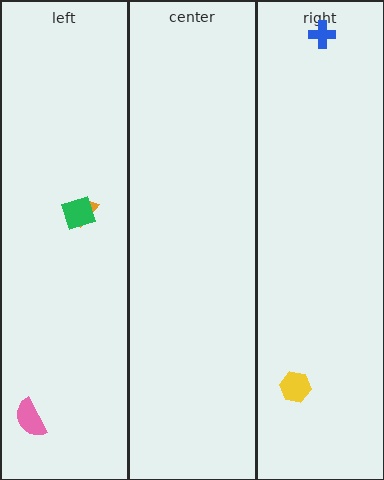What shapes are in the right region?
The blue cross, the yellow hexagon.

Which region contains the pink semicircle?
The left region.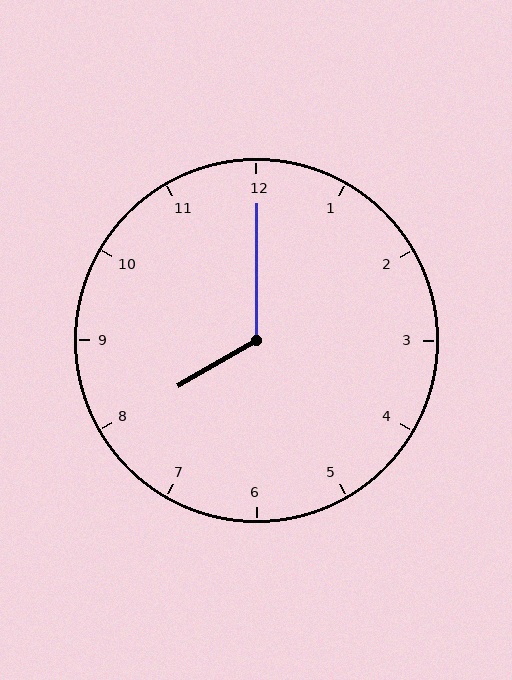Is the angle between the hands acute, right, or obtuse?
It is obtuse.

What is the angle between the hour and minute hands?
Approximately 120 degrees.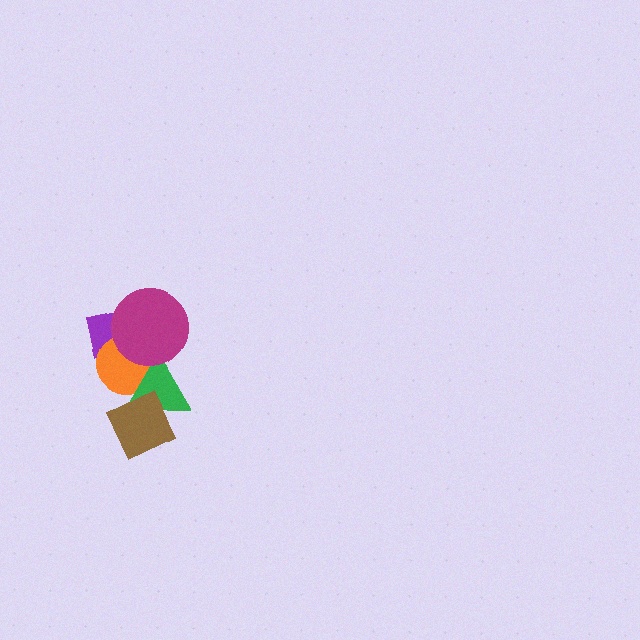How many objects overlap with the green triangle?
3 objects overlap with the green triangle.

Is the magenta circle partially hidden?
No, no other shape covers it.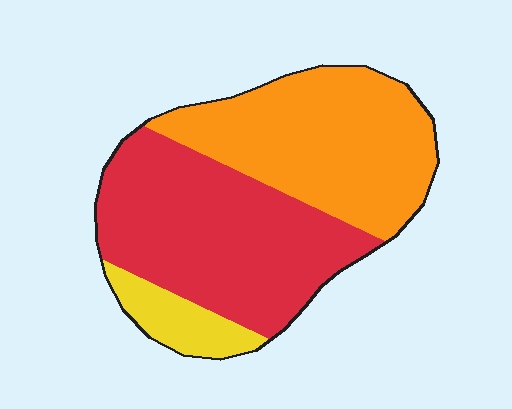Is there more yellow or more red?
Red.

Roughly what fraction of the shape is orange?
Orange takes up about two fifths (2/5) of the shape.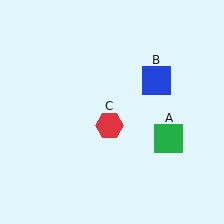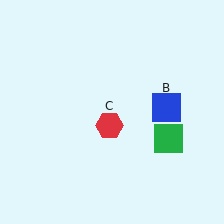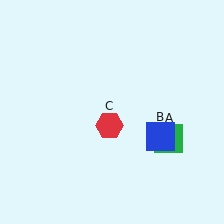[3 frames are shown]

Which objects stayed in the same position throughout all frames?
Green square (object A) and red hexagon (object C) remained stationary.